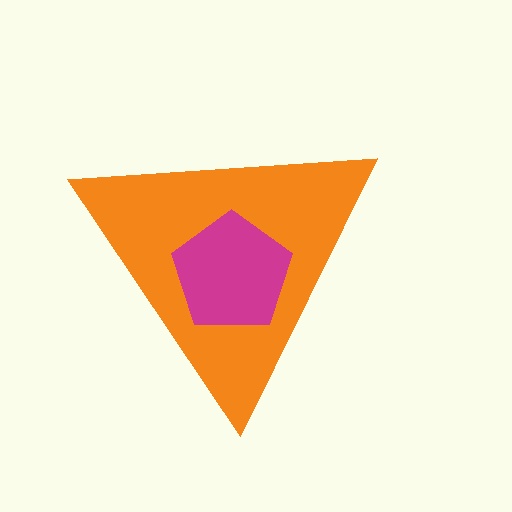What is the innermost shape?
The magenta pentagon.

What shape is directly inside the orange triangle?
The magenta pentagon.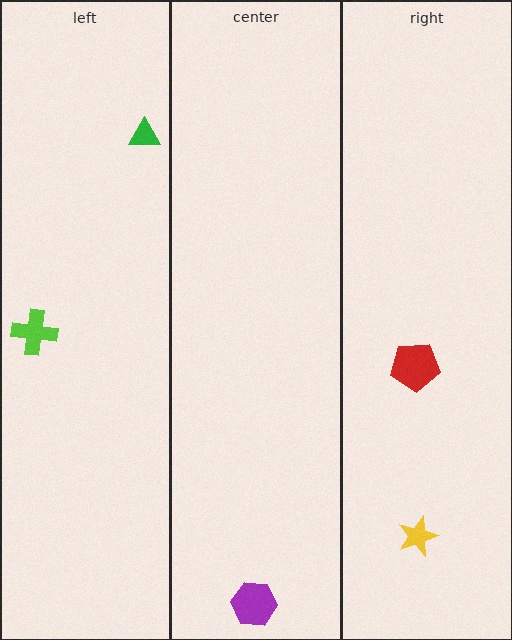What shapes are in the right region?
The yellow star, the red pentagon.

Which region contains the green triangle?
The left region.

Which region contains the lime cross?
The left region.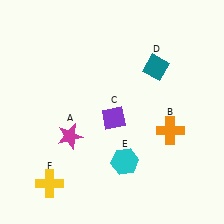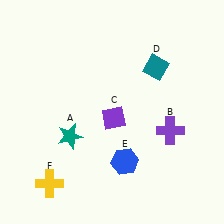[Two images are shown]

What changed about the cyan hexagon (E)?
In Image 1, E is cyan. In Image 2, it changed to blue.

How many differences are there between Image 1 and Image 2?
There are 3 differences between the two images.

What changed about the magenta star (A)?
In Image 1, A is magenta. In Image 2, it changed to teal.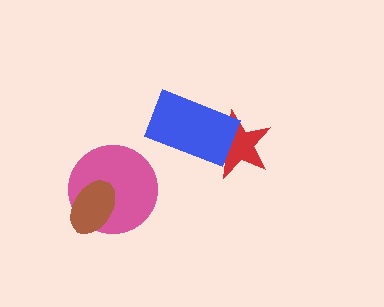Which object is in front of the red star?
The blue rectangle is in front of the red star.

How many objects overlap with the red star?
1 object overlaps with the red star.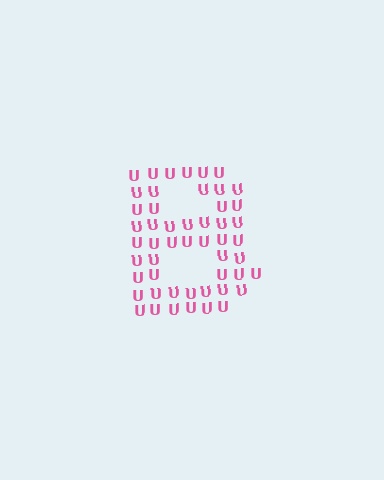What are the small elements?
The small elements are letter U's.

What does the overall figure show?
The overall figure shows the letter B.